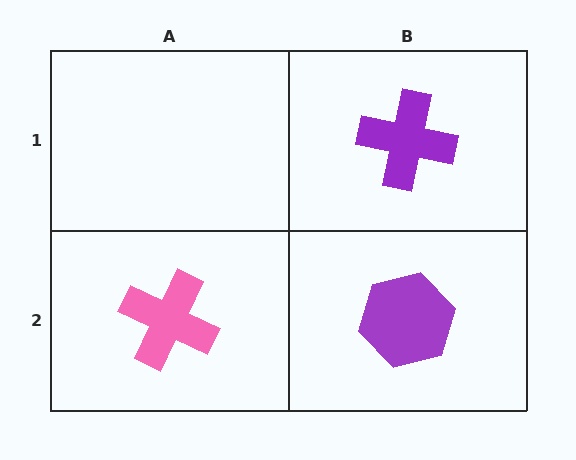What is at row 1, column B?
A purple cross.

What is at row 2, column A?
A pink cross.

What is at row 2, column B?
A purple hexagon.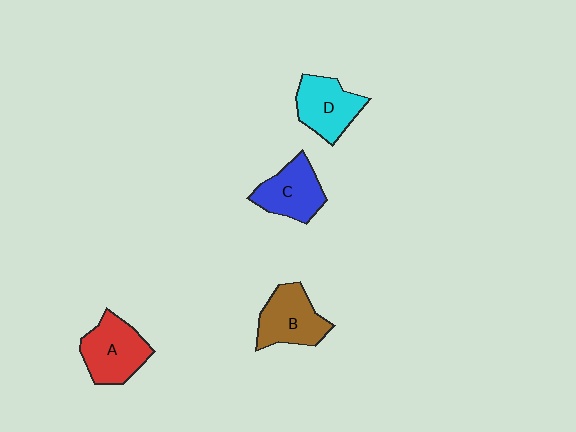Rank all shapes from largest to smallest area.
From largest to smallest: A (red), B (brown), D (cyan), C (blue).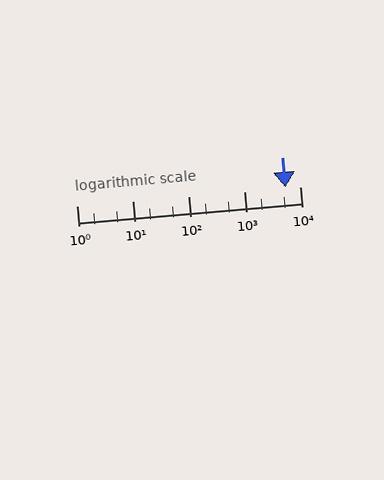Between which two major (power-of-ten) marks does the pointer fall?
The pointer is between 1000 and 10000.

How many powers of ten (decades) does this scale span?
The scale spans 4 decades, from 1 to 10000.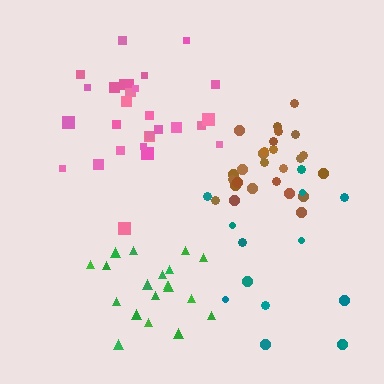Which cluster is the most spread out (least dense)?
Teal.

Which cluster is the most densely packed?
Green.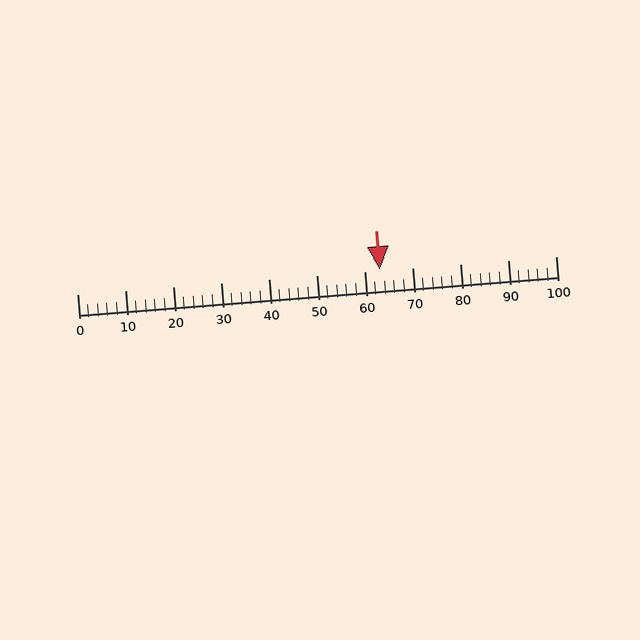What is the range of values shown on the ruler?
The ruler shows values from 0 to 100.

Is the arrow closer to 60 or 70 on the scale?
The arrow is closer to 60.